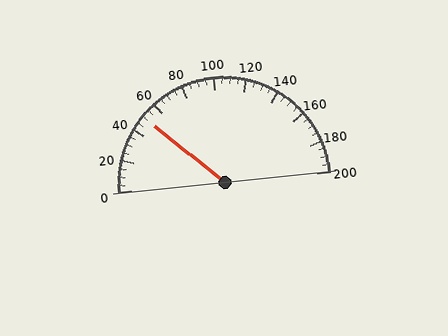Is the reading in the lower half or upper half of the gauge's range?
The reading is in the lower half of the range (0 to 200).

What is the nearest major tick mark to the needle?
The nearest major tick mark is 40.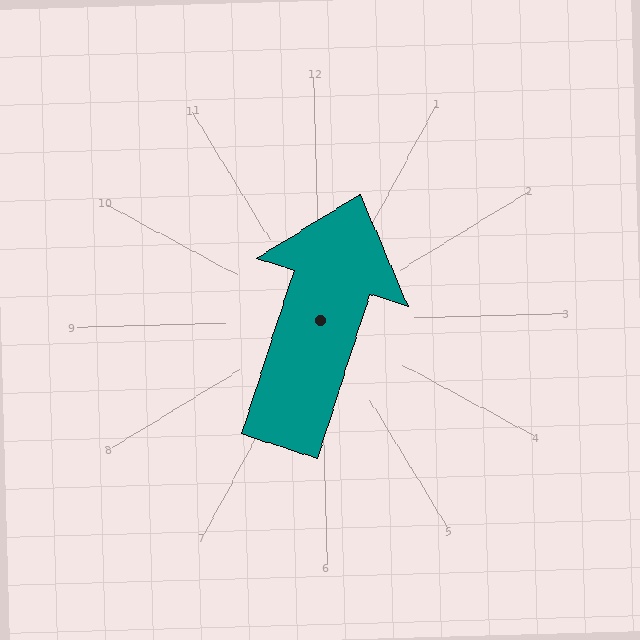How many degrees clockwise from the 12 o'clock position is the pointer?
Approximately 19 degrees.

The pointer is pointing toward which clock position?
Roughly 1 o'clock.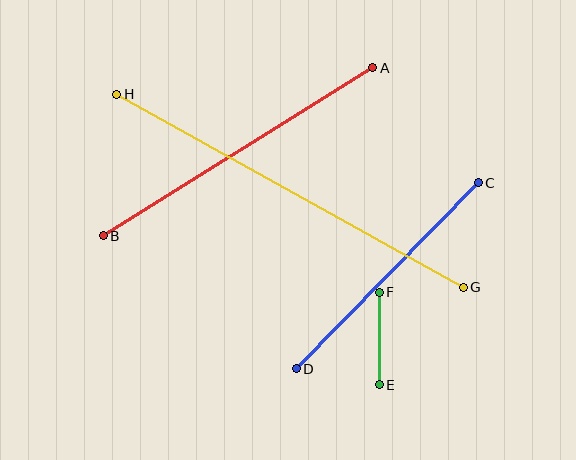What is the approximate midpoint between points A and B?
The midpoint is at approximately (238, 152) pixels.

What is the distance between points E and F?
The distance is approximately 92 pixels.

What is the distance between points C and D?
The distance is approximately 260 pixels.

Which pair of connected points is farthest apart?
Points G and H are farthest apart.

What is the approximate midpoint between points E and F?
The midpoint is at approximately (379, 339) pixels.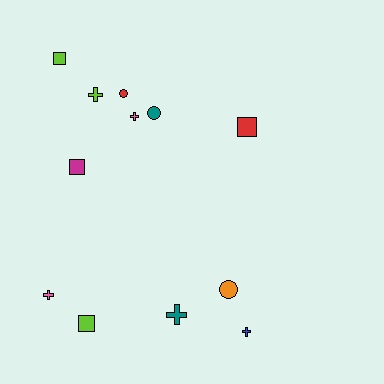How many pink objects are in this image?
There are 2 pink objects.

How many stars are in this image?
There are no stars.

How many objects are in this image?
There are 12 objects.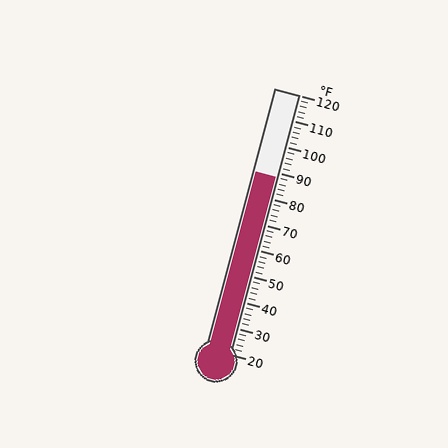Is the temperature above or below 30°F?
The temperature is above 30°F.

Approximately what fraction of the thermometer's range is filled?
The thermometer is filled to approximately 70% of its range.